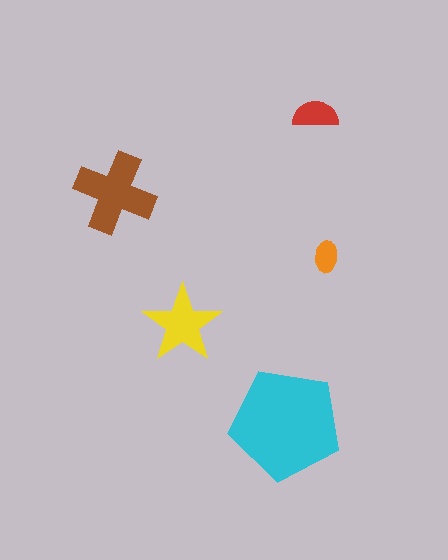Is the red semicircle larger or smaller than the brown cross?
Smaller.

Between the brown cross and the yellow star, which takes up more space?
The brown cross.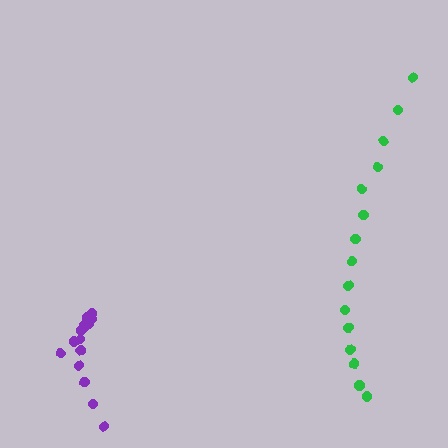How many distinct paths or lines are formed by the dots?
There are 2 distinct paths.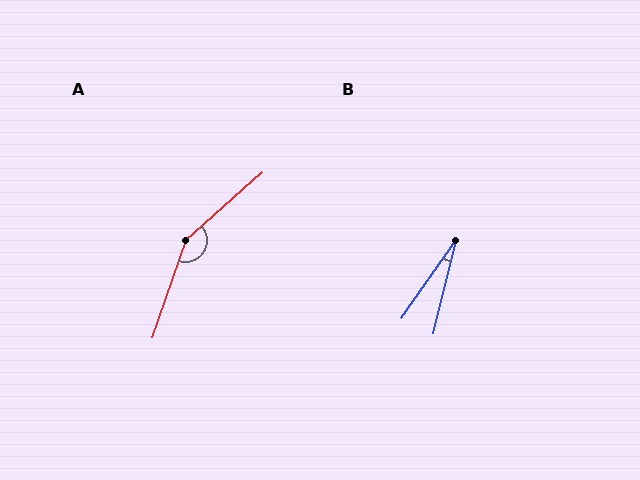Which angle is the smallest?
B, at approximately 22 degrees.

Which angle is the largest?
A, at approximately 150 degrees.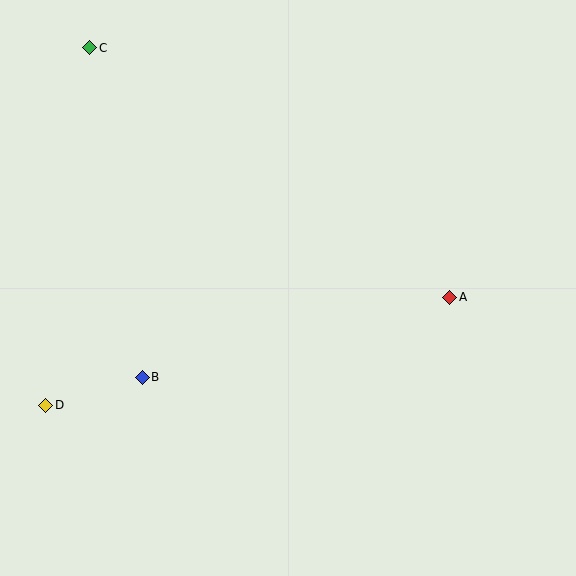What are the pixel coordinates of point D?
Point D is at (46, 405).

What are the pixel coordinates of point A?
Point A is at (450, 297).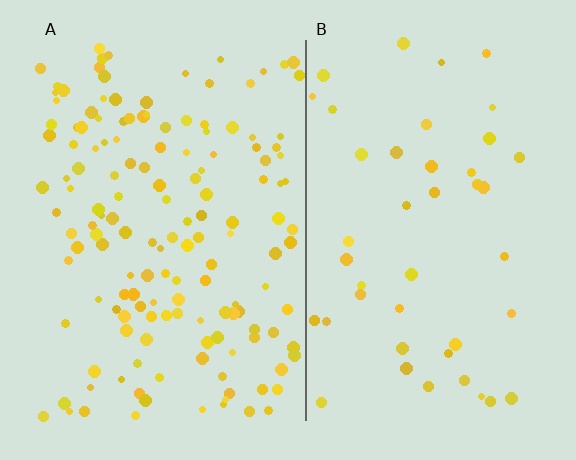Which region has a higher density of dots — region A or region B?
A (the left).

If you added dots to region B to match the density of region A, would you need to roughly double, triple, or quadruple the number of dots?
Approximately triple.